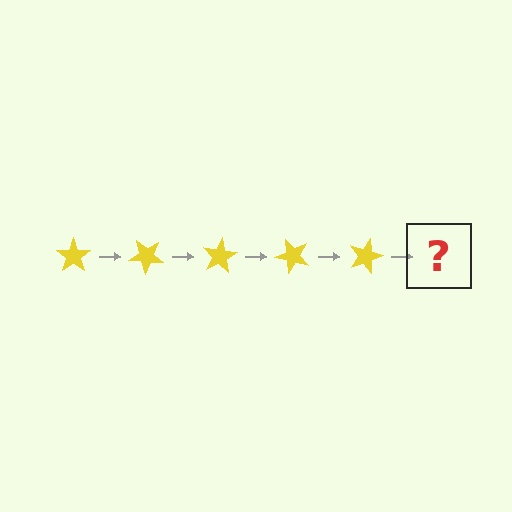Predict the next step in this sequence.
The next step is a yellow star rotated 200 degrees.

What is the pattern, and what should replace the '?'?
The pattern is that the star rotates 40 degrees each step. The '?' should be a yellow star rotated 200 degrees.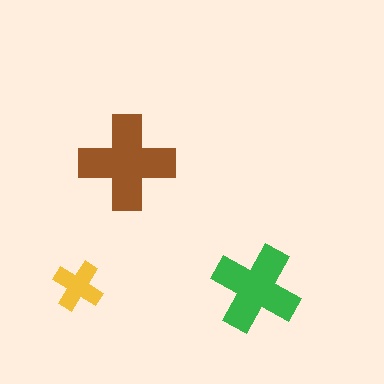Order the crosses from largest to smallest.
the brown one, the green one, the yellow one.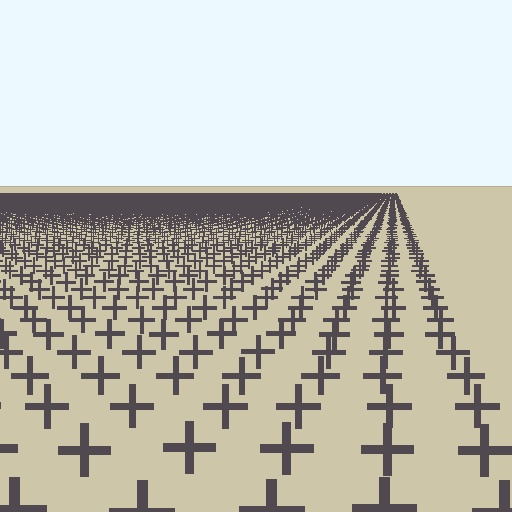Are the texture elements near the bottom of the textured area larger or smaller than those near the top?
Larger. Near the bottom, elements are closer to the viewer and appear at a bigger on-screen size.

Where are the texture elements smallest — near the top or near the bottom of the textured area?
Near the top.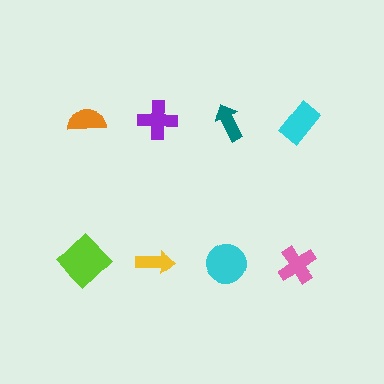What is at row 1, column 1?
An orange semicircle.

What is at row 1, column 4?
A cyan rectangle.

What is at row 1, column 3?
A teal arrow.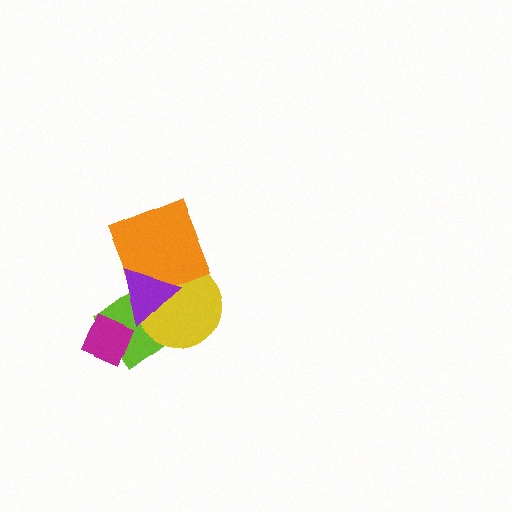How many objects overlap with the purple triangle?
3 objects overlap with the purple triangle.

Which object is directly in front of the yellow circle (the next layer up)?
The orange square is directly in front of the yellow circle.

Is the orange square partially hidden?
Yes, it is partially covered by another shape.